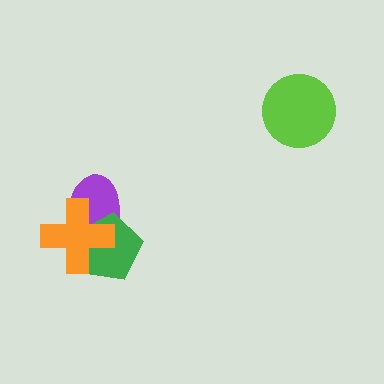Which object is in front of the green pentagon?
The orange cross is in front of the green pentagon.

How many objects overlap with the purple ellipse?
2 objects overlap with the purple ellipse.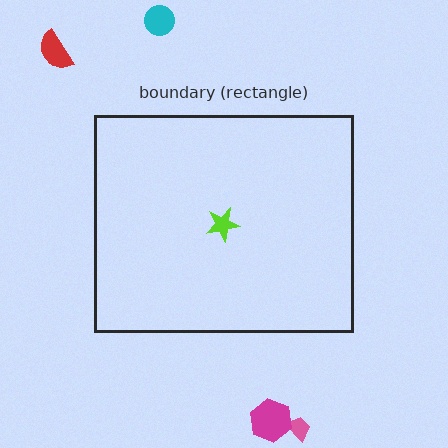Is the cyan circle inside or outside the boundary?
Outside.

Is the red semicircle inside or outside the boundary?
Outside.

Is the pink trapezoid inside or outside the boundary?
Outside.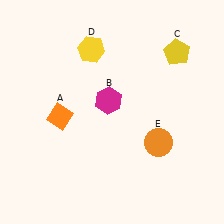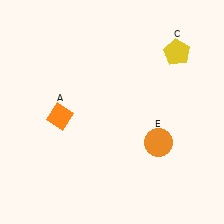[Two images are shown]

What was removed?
The yellow hexagon (D), the magenta hexagon (B) were removed in Image 2.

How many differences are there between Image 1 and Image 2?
There are 2 differences between the two images.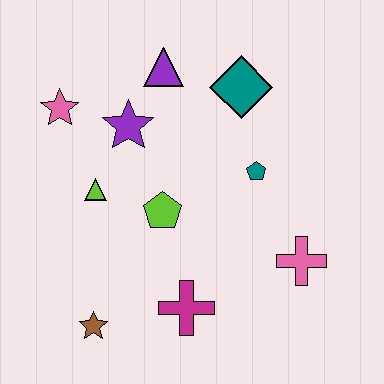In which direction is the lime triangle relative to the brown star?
The lime triangle is above the brown star.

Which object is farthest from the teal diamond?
The brown star is farthest from the teal diamond.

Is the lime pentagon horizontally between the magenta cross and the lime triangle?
Yes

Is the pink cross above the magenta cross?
Yes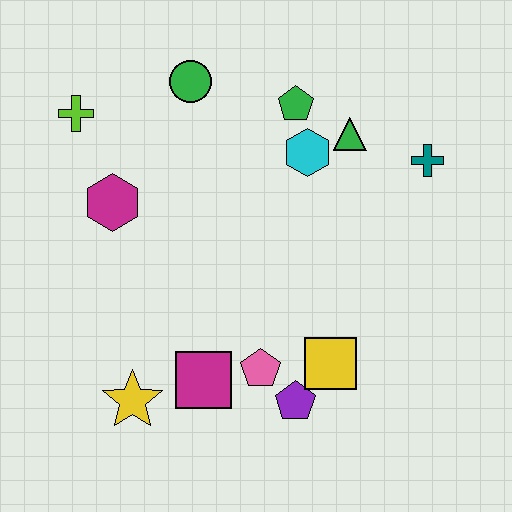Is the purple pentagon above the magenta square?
No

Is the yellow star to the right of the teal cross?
No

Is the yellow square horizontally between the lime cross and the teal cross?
Yes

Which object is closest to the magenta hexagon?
The lime cross is closest to the magenta hexagon.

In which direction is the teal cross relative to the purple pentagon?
The teal cross is above the purple pentagon.